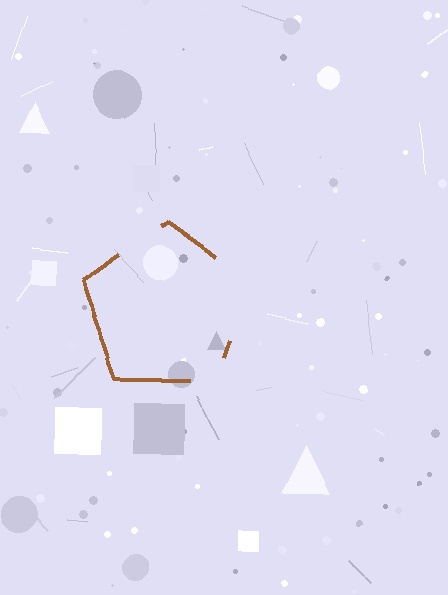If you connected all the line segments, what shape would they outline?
They would outline a pentagon.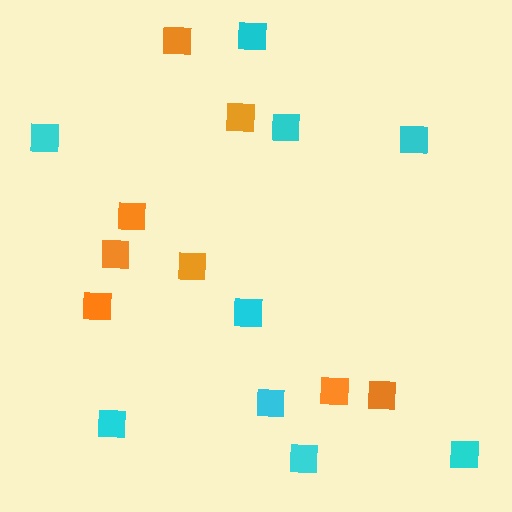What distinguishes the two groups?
There are 2 groups: one group of orange squares (8) and one group of cyan squares (9).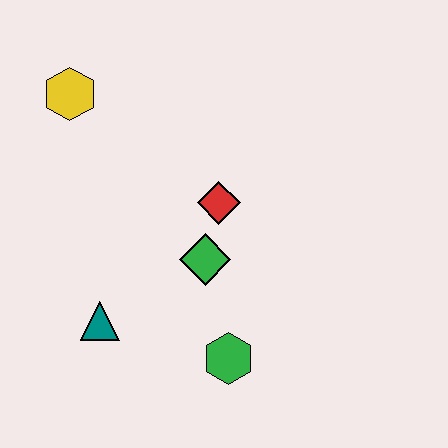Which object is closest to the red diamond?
The green diamond is closest to the red diamond.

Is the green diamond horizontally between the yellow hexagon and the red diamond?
Yes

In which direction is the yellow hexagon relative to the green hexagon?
The yellow hexagon is above the green hexagon.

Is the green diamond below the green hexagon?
No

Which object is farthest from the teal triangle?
The yellow hexagon is farthest from the teal triangle.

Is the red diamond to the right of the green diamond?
Yes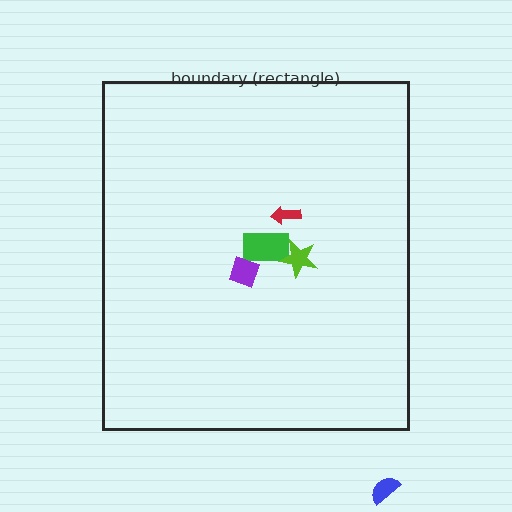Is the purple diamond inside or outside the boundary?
Inside.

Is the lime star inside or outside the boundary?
Inside.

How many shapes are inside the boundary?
4 inside, 1 outside.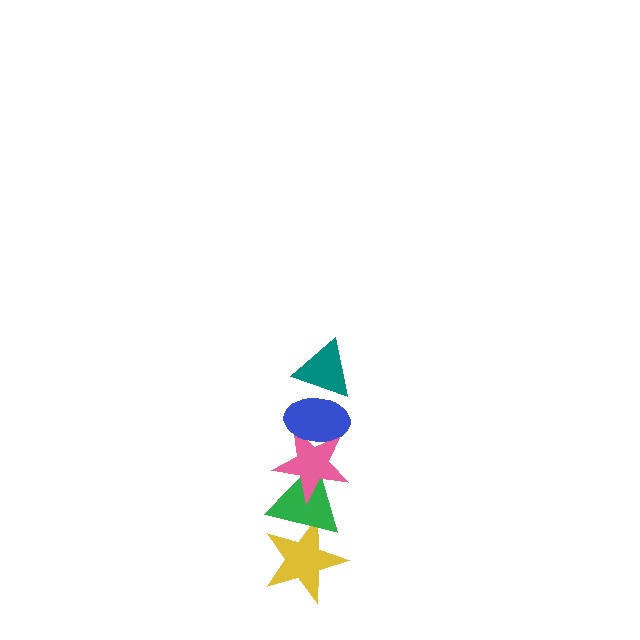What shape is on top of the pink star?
The blue ellipse is on top of the pink star.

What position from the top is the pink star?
The pink star is 3rd from the top.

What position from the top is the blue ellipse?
The blue ellipse is 2nd from the top.